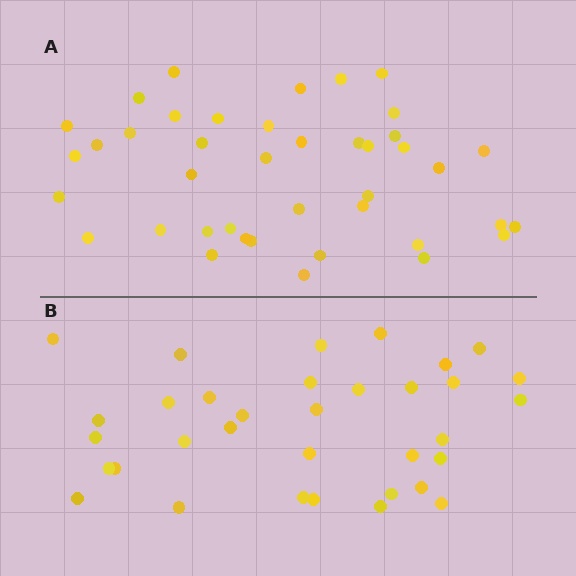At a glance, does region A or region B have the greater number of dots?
Region A (the top region) has more dots.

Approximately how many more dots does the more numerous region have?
Region A has roughly 8 or so more dots than region B.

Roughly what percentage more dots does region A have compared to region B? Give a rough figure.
About 20% more.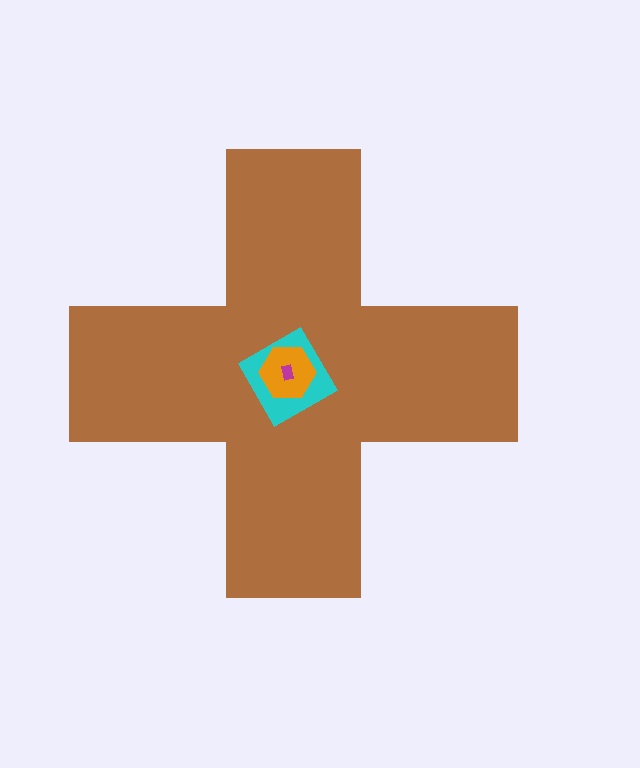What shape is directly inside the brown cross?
The cyan square.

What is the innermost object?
The magenta rectangle.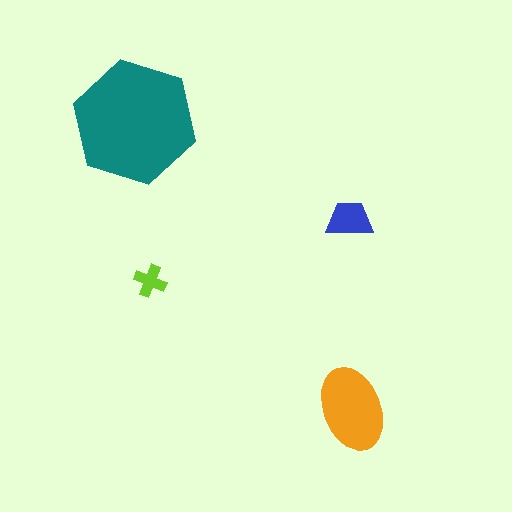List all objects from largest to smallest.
The teal hexagon, the orange ellipse, the blue trapezoid, the lime cross.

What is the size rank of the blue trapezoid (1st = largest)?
3rd.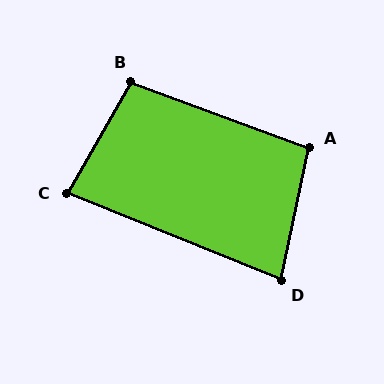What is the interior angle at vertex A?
Approximately 98 degrees (obtuse).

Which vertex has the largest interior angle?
B, at approximately 100 degrees.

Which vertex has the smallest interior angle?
D, at approximately 80 degrees.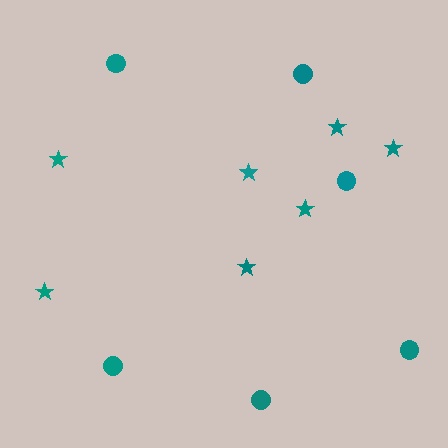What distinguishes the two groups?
There are 2 groups: one group of stars (7) and one group of circles (6).